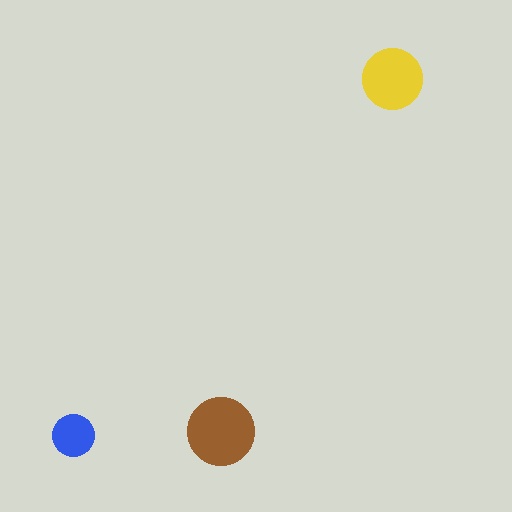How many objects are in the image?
There are 3 objects in the image.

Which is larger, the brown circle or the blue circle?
The brown one.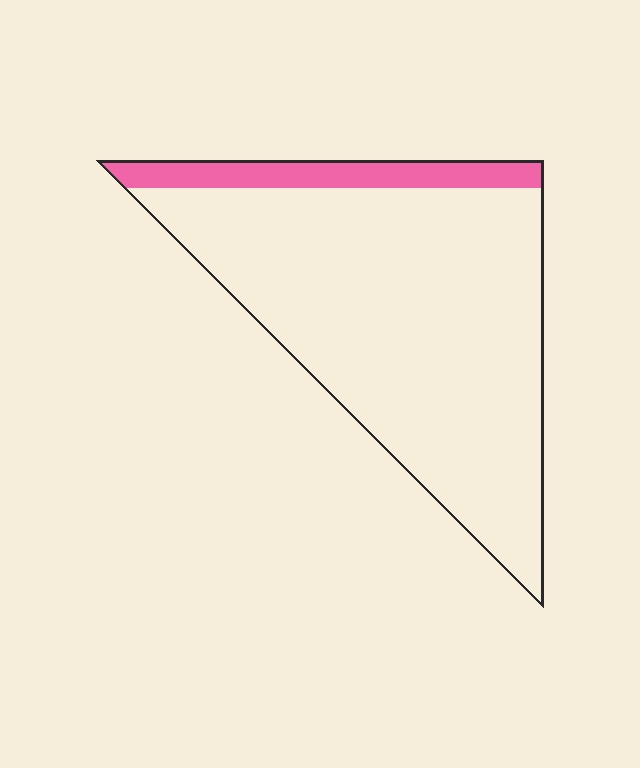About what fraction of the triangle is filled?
About one eighth (1/8).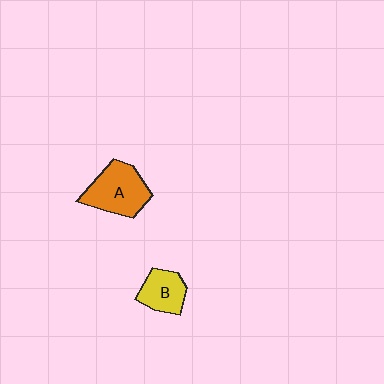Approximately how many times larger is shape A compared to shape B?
Approximately 1.5 times.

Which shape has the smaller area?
Shape B (yellow).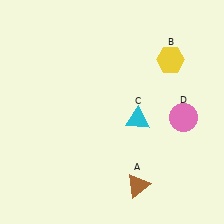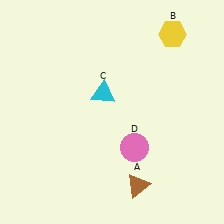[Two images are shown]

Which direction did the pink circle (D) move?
The pink circle (D) moved left.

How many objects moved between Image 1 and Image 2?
3 objects moved between the two images.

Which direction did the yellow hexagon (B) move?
The yellow hexagon (B) moved up.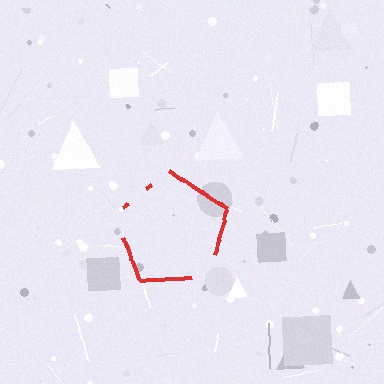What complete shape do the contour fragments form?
The contour fragments form a pentagon.